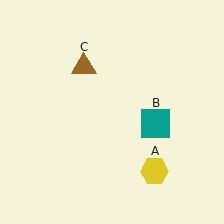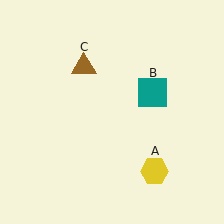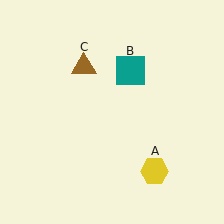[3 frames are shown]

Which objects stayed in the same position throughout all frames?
Yellow hexagon (object A) and brown triangle (object C) remained stationary.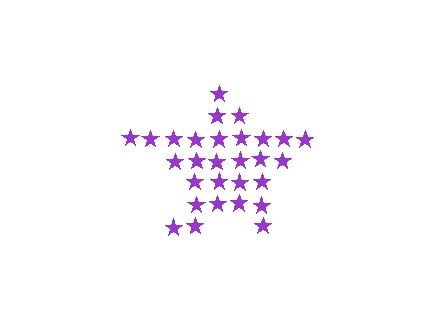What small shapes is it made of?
It is made of small stars.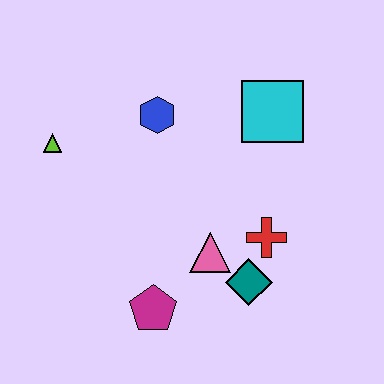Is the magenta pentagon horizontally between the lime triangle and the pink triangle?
Yes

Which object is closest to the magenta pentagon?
The pink triangle is closest to the magenta pentagon.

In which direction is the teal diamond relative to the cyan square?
The teal diamond is below the cyan square.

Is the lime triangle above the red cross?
Yes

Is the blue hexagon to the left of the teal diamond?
Yes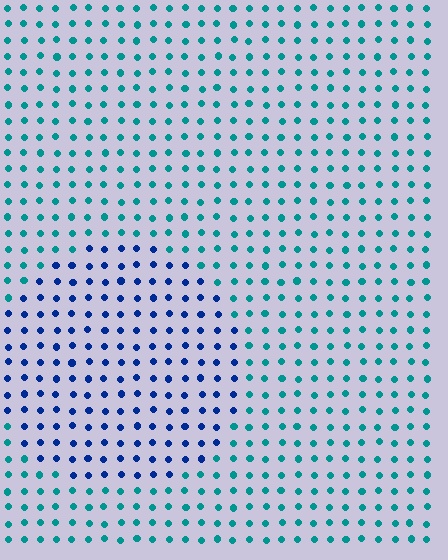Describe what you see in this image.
The image is filled with small teal elements in a uniform arrangement. A circle-shaped region is visible where the elements are tinted to a slightly different hue, forming a subtle color boundary.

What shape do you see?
I see a circle.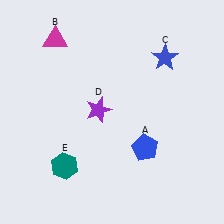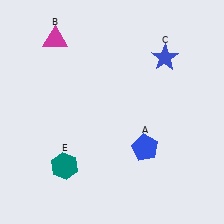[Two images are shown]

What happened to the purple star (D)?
The purple star (D) was removed in Image 2. It was in the top-left area of Image 1.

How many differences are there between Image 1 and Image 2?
There is 1 difference between the two images.